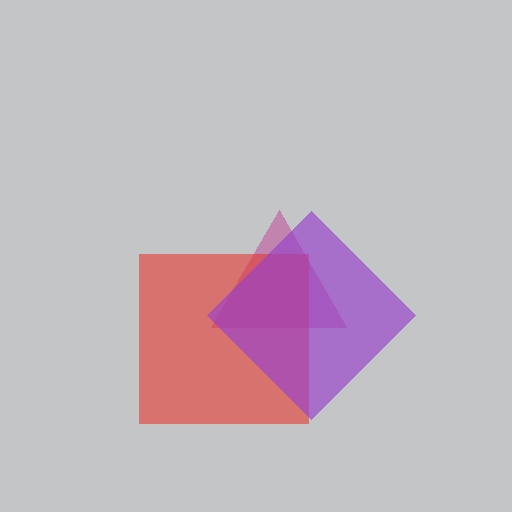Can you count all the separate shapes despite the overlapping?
Yes, there are 3 separate shapes.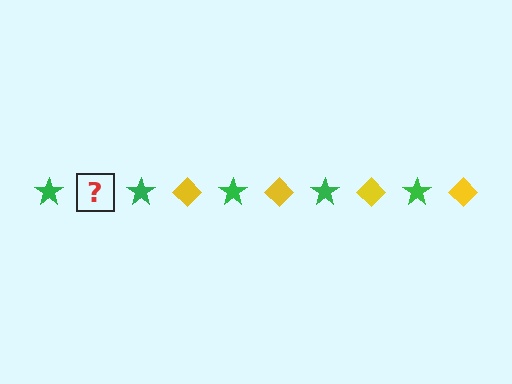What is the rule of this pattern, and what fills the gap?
The rule is that the pattern alternates between green star and yellow diamond. The gap should be filled with a yellow diamond.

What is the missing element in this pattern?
The missing element is a yellow diamond.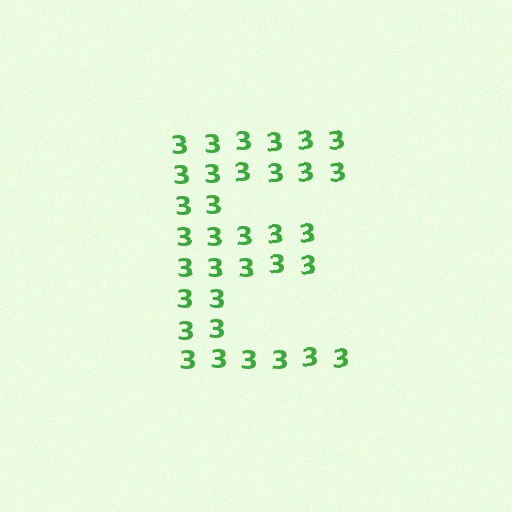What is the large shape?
The large shape is the letter E.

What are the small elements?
The small elements are digit 3's.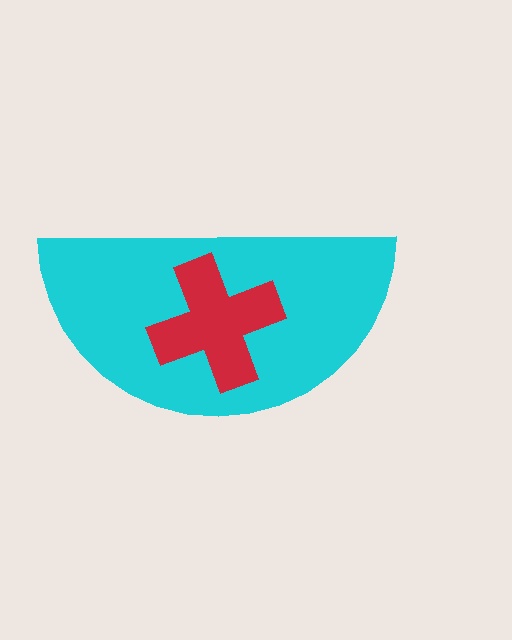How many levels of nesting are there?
2.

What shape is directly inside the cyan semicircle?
The red cross.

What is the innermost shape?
The red cross.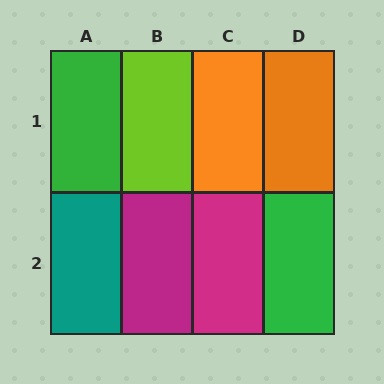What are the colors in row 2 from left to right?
Teal, magenta, magenta, green.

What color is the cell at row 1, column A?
Green.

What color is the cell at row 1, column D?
Orange.